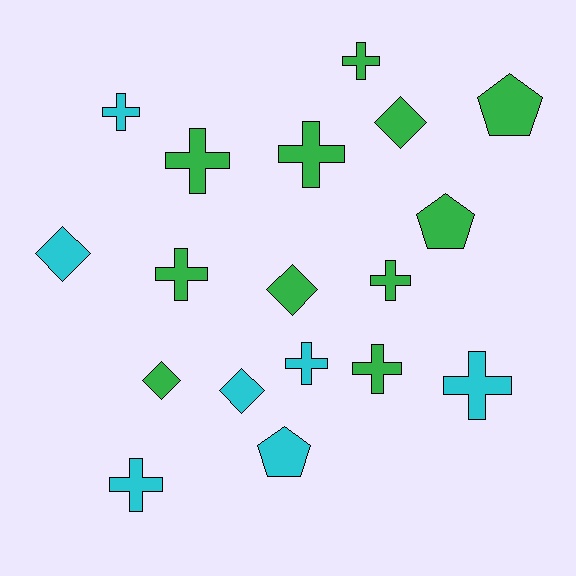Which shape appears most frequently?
Cross, with 10 objects.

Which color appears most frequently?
Green, with 11 objects.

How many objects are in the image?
There are 18 objects.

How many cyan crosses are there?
There are 4 cyan crosses.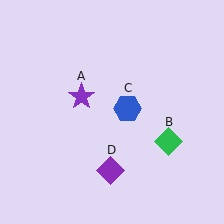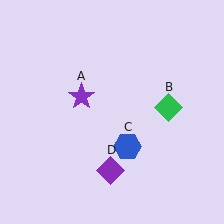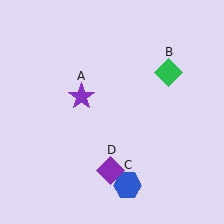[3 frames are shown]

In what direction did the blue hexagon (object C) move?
The blue hexagon (object C) moved down.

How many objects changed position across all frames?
2 objects changed position: green diamond (object B), blue hexagon (object C).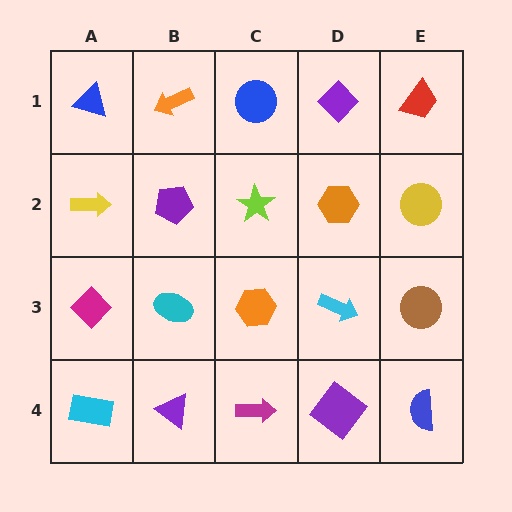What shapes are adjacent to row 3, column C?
A lime star (row 2, column C), a magenta arrow (row 4, column C), a cyan ellipse (row 3, column B), a cyan arrow (row 3, column D).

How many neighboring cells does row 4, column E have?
2.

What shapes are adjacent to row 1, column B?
A purple pentagon (row 2, column B), a blue triangle (row 1, column A), a blue circle (row 1, column C).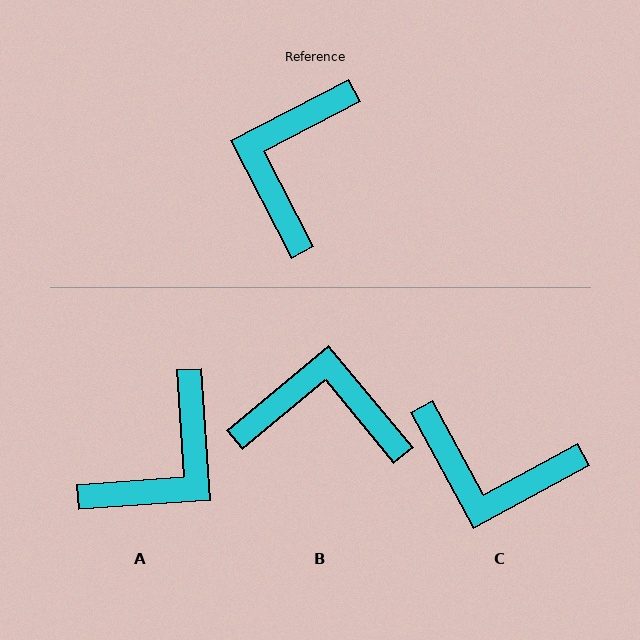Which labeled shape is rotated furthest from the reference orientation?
A, about 157 degrees away.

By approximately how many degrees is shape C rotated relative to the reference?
Approximately 91 degrees counter-clockwise.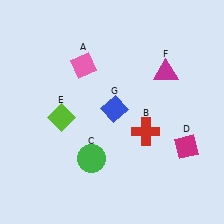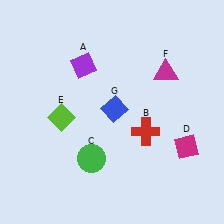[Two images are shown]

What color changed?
The diamond (A) changed from pink in Image 1 to purple in Image 2.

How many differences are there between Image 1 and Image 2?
There is 1 difference between the two images.